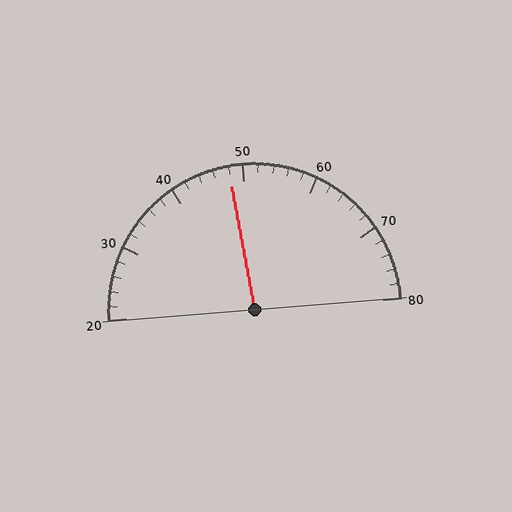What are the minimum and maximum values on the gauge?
The gauge ranges from 20 to 80.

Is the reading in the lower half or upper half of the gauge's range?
The reading is in the lower half of the range (20 to 80).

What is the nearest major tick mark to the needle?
The nearest major tick mark is 50.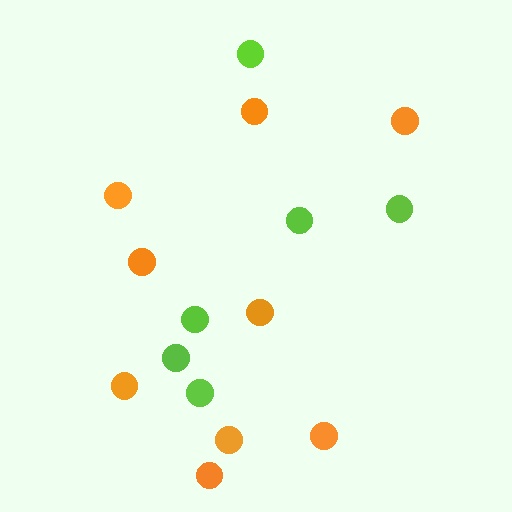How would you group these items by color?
There are 2 groups: one group of lime circles (6) and one group of orange circles (9).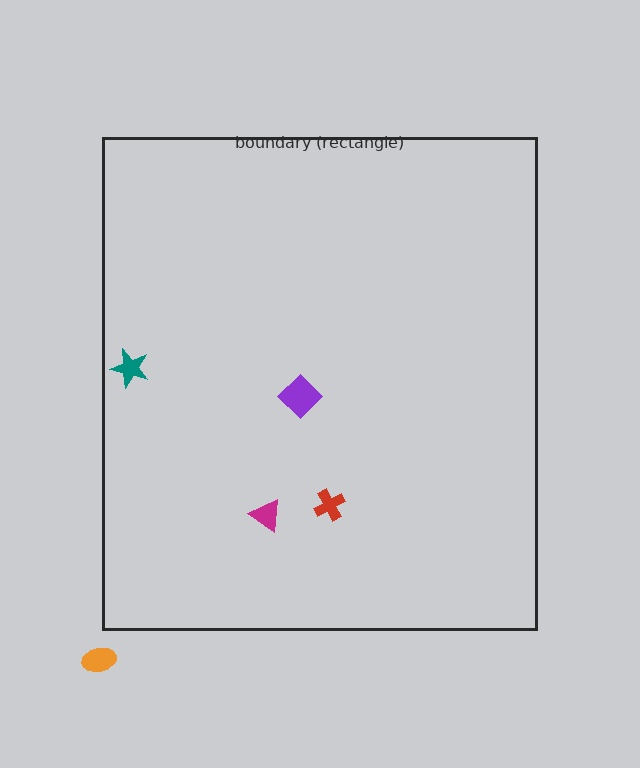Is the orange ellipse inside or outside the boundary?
Outside.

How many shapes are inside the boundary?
4 inside, 1 outside.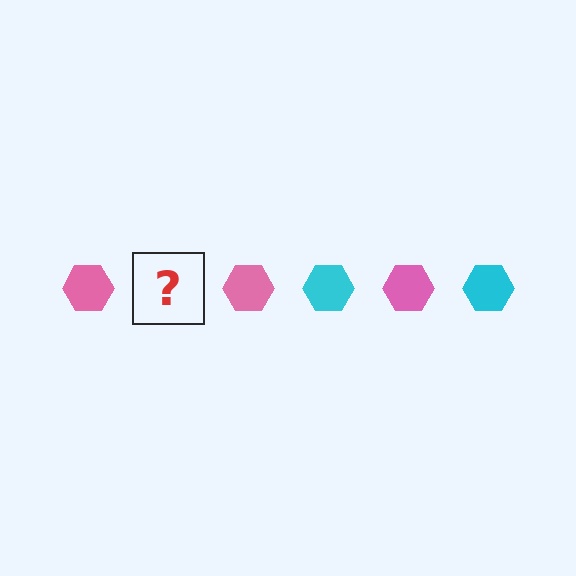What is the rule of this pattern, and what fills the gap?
The rule is that the pattern cycles through pink, cyan hexagons. The gap should be filled with a cyan hexagon.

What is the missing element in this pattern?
The missing element is a cyan hexagon.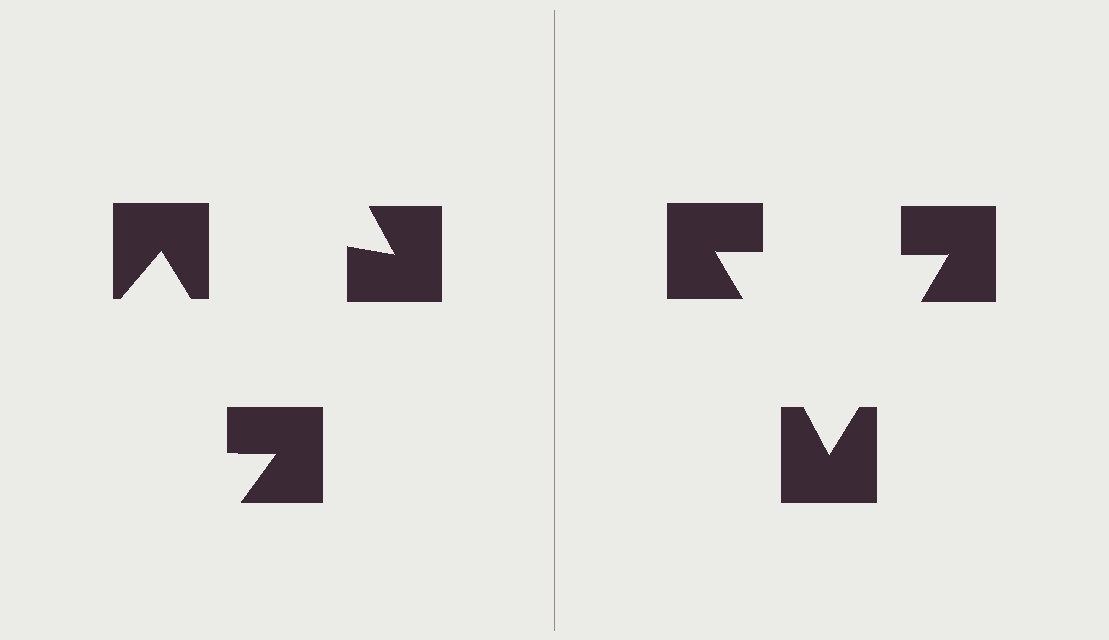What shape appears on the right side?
An illusory triangle.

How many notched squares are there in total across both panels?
6 — 3 on each side.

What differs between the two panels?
The notched squares are positioned identically on both sides; only the wedge orientations differ. On the right they align to a triangle; on the left they are misaligned.